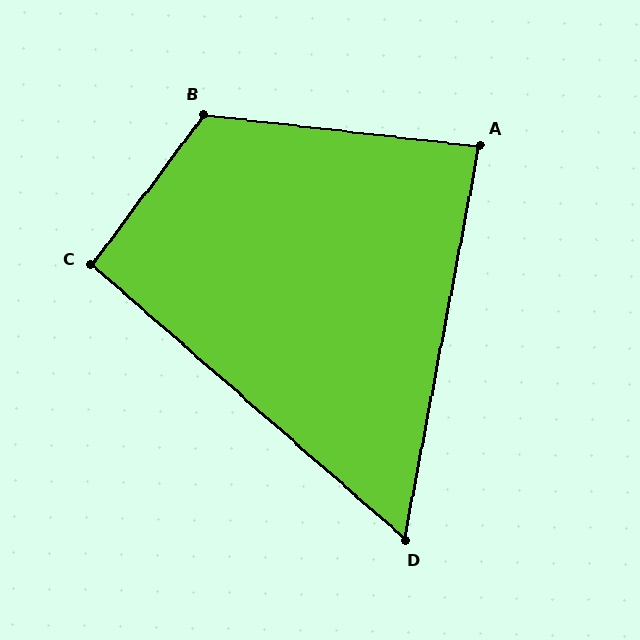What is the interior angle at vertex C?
Approximately 94 degrees (approximately right).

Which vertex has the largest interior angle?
B, at approximately 120 degrees.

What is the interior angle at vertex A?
Approximately 86 degrees (approximately right).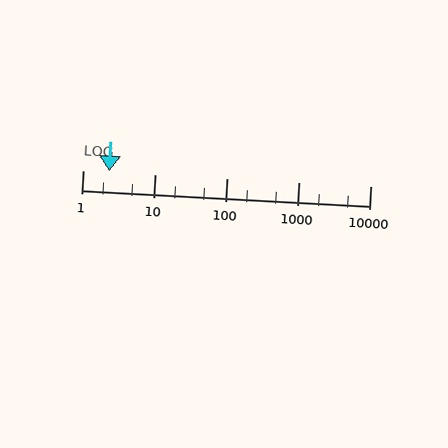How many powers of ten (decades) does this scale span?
The scale spans 4 decades, from 1 to 10000.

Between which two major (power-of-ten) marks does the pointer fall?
The pointer is between 1 and 10.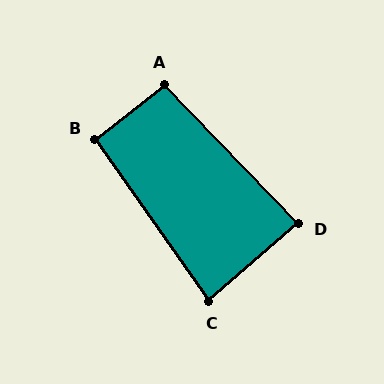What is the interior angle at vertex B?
Approximately 93 degrees (approximately right).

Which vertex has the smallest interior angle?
C, at approximately 84 degrees.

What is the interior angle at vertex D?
Approximately 87 degrees (approximately right).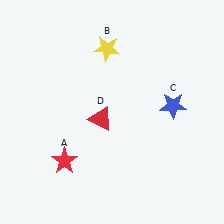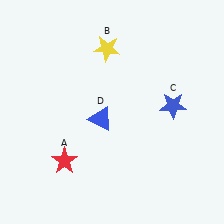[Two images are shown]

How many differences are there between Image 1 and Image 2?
There is 1 difference between the two images.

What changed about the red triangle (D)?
In Image 1, D is red. In Image 2, it changed to blue.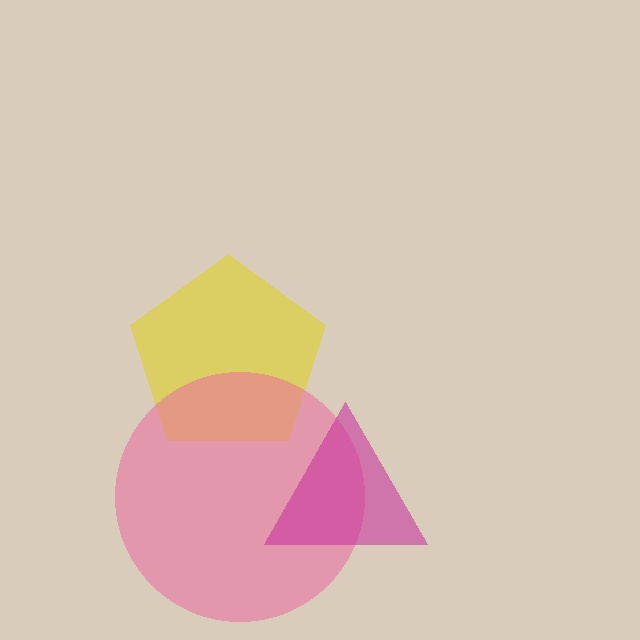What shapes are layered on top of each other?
The layered shapes are: a yellow pentagon, a pink circle, a magenta triangle.